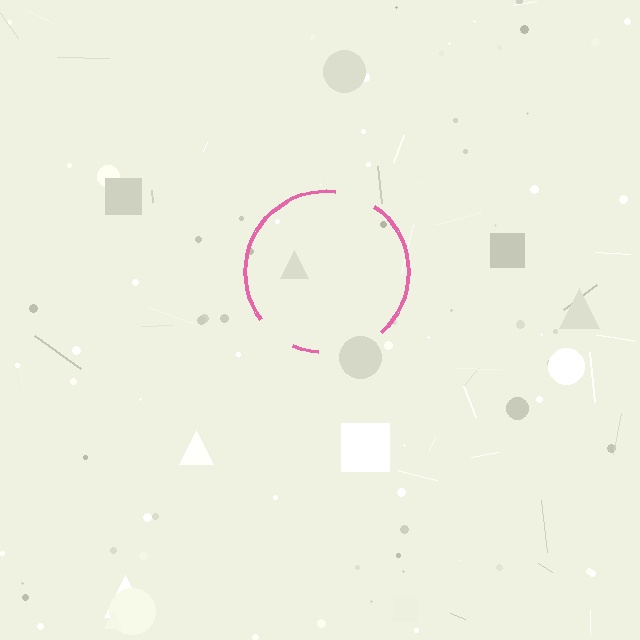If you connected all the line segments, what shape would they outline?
They would outline a circle.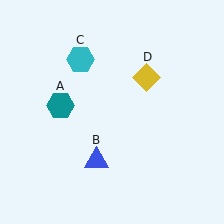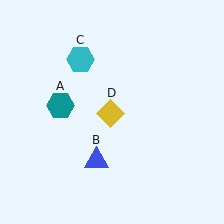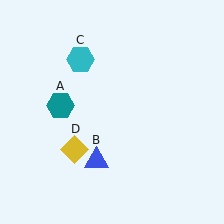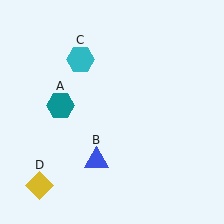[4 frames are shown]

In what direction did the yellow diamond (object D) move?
The yellow diamond (object D) moved down and to the left.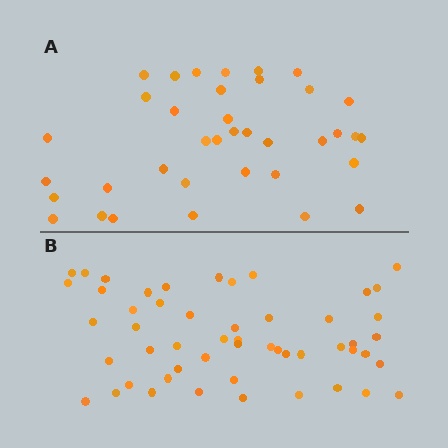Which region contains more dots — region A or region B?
Region B (the bottom region) has more dots.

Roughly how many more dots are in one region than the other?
Region B has approximately 15 more dots than region A.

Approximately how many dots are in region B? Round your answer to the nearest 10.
About 50 dots. (The exact count is 52, which rounds to 50.)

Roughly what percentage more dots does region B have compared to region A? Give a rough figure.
About 40% more.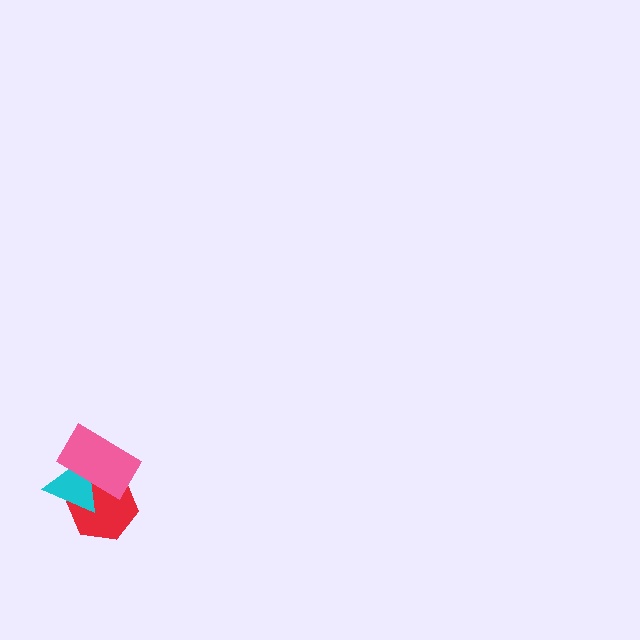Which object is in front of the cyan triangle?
The pink rectangle is in front of the cyan triangle.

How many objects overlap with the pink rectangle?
2 objects overlap with the pink rectangle.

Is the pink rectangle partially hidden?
No, no other shape covers it.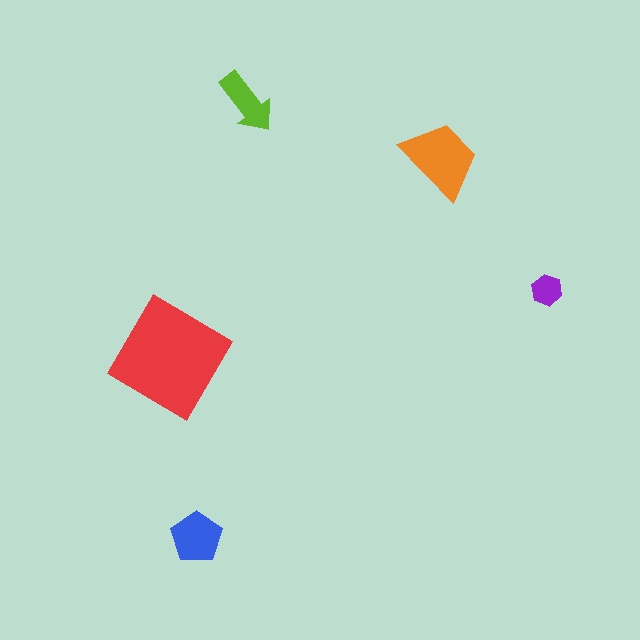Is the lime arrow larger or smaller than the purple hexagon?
Larger.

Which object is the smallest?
The purple hexagon.